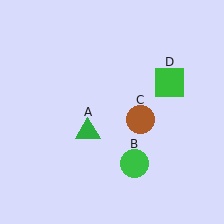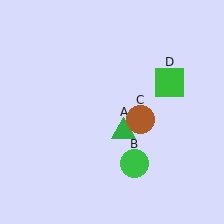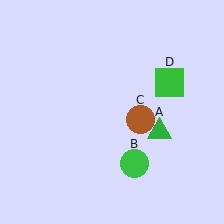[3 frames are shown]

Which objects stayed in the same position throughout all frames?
Green circle (object B) and brown circle (object C) and green square (object D) remained stationary.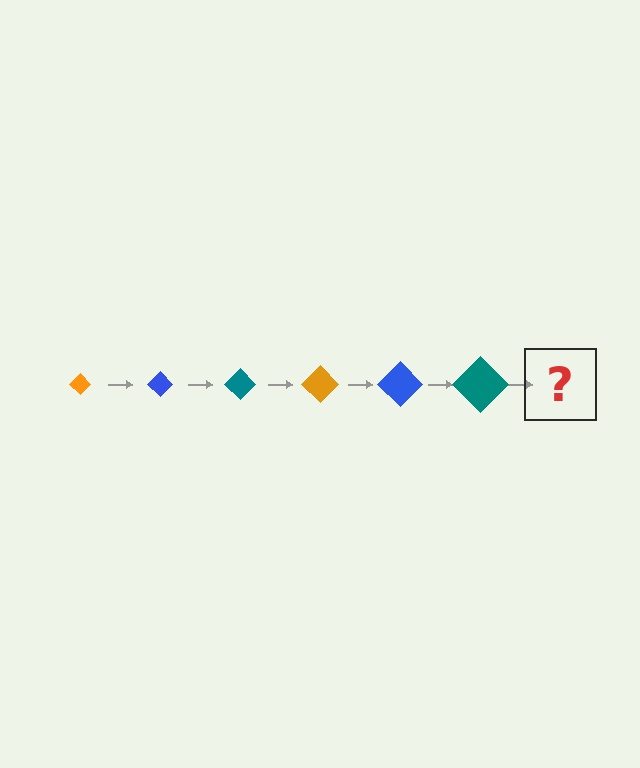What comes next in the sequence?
The next element should be an orange diamond, larger than the previous one.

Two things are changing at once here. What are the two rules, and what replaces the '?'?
The two rules are that the diamond grows larger each step and the color cycles through orange, blue, and teal. The '?' should be an orange diamond, larger than the previous one.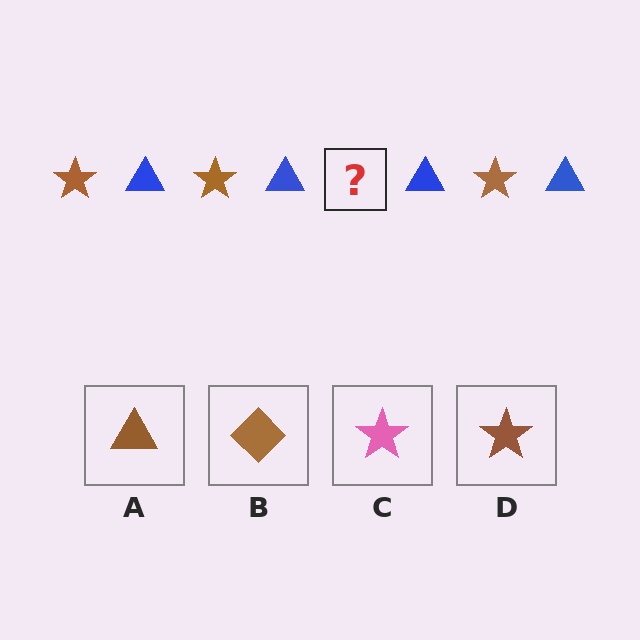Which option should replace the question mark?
Option D.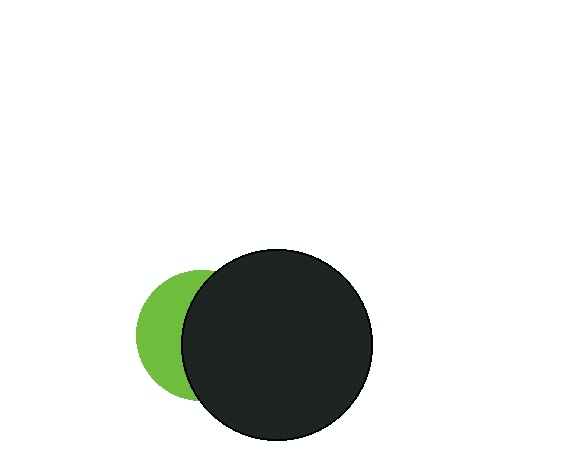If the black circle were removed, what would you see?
You would see the complete lime circle.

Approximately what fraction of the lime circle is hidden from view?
Roughly 61% of the lime circle is hidden behind the black circle.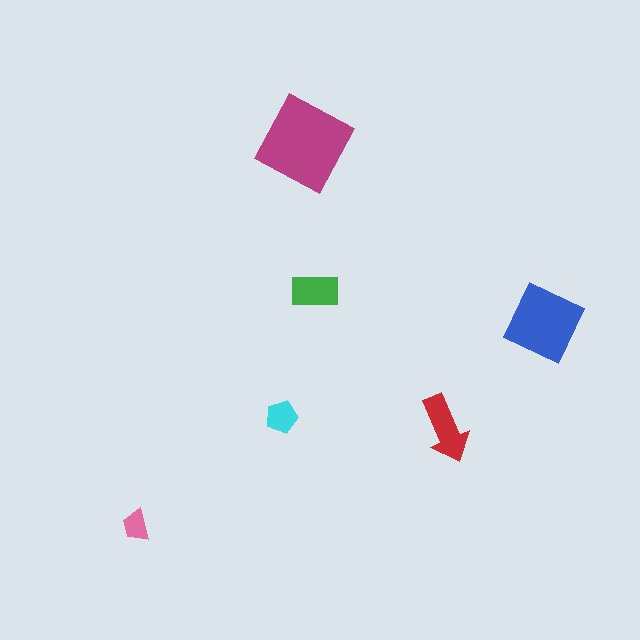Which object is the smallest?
The pink trapezoid.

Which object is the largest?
The magenta square.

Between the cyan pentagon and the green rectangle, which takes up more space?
The green rectangle.